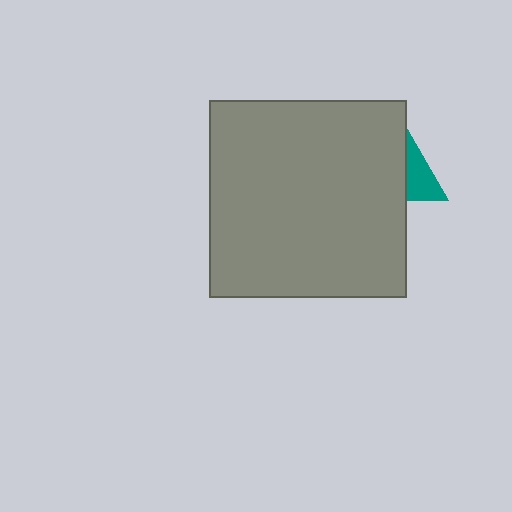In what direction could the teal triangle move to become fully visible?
The teal triangle could move right. That would shift it out from behind the gray rectangle entirely.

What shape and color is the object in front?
The object in front is a gray rectangle.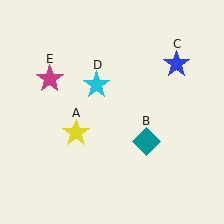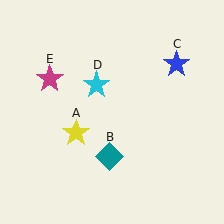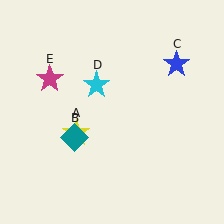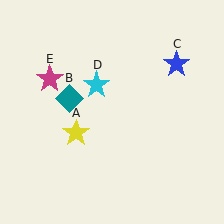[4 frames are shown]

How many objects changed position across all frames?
1 object changed position: teal diamond (object B).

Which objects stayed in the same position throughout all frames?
Yellow star (object A) and blue star (object C) and cyan star (object D) and magenta star (object E) remained stationary.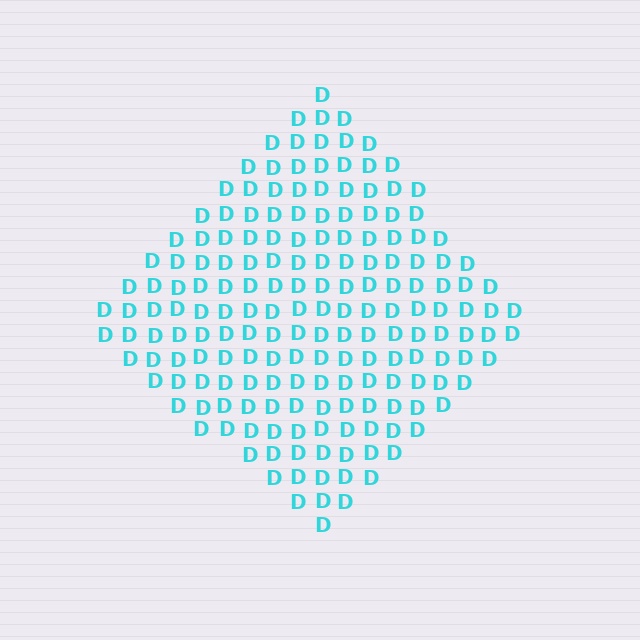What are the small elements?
The small elements are letter D's.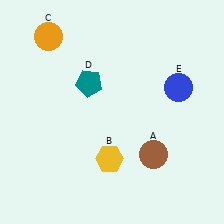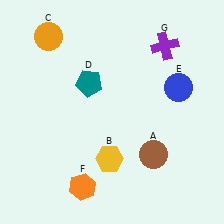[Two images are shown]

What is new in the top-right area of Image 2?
A purple cross (G) was added in the top-right area of Image 2.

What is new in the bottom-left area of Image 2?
An orange hexagon (F) was added in the bottom-left area of Image 2.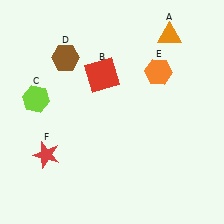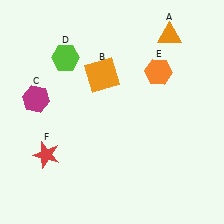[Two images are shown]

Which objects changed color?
B changed from red to orange. C changed from lime to magenta. D changed from brown to lime.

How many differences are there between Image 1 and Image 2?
There are 3 differences between the two images.